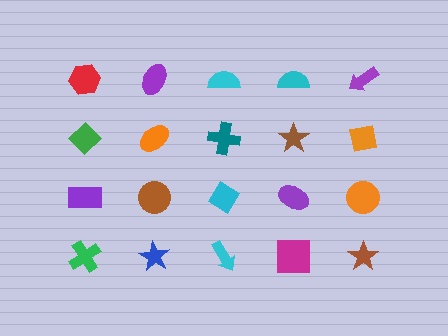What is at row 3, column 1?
A purple rectangle.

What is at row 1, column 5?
A purple arrow.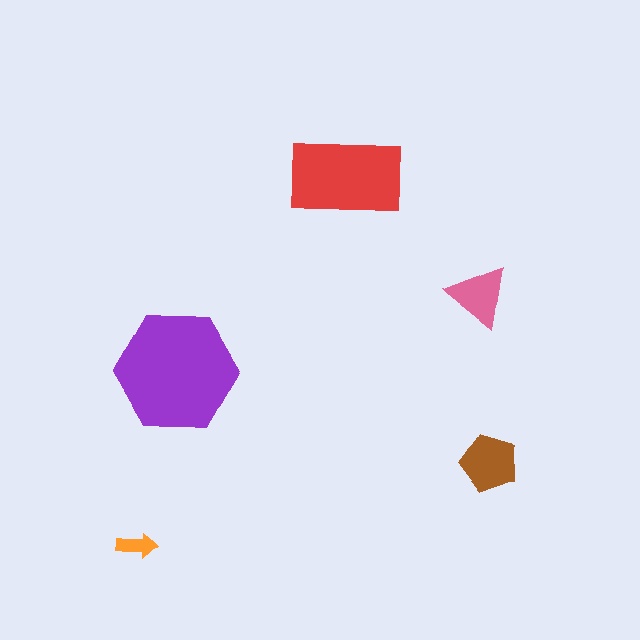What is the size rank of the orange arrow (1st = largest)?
5th.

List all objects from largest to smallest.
The purple hexagon, the red rectangle, the brown pentagon, the pink triangle, the orange arrow.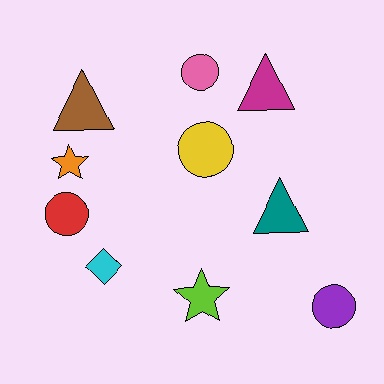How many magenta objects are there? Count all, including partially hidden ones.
There is 1 magenta object.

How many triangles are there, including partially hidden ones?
There are 3 triangles.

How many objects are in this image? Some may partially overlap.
There are 10 objects.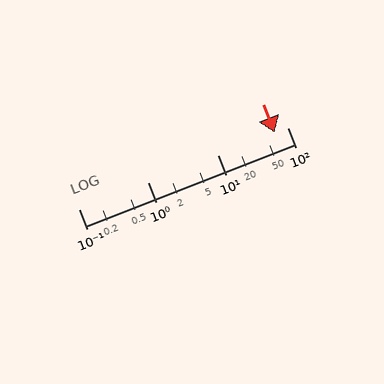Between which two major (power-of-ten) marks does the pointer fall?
The pointer is between 10 and 100.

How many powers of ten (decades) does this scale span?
The scale spans 3 decades, from 0.1 to 100.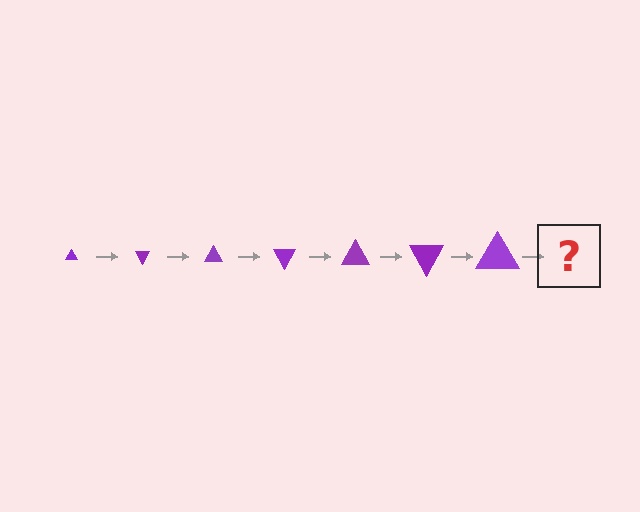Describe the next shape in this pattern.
It should be a triangle, larger than the previous one and rotated 420 degrees from the start.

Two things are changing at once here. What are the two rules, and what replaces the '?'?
The two rules are that the triangle grows larger each step and it rotates 60 degrees each step. The '?' should be a triangle, larger than the previous one and rotated 420 degrees from the start.